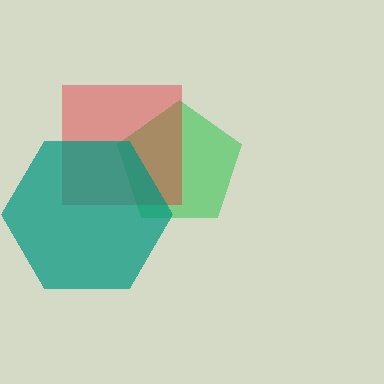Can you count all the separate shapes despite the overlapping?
Yes, there are 3 separate shapes.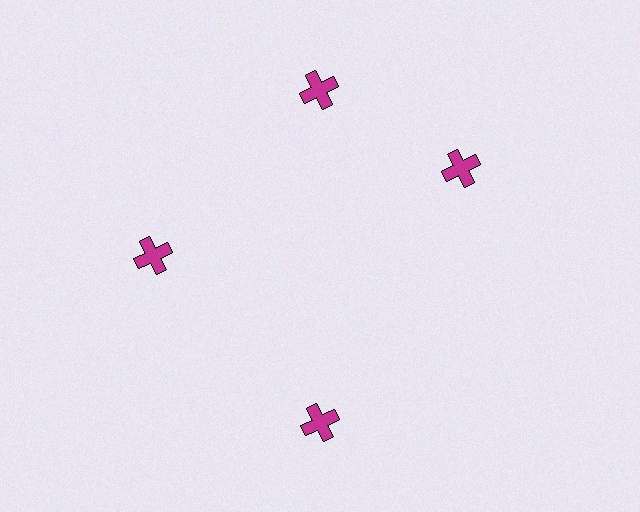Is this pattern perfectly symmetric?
No. The 4 magenta crosses are arranged in a ring, but one element near the 3 o'clock position is rotated out of alignment along the ring, breaking the 4-fold rotational symmetry.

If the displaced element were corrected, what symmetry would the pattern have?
It would have 4-fold rotational symmetry — the pattern would map onto itself every 90 degrees.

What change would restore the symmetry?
The symmetry would be restored by rotating it back into even spacing with its neighbors so that all 4 crosses sit at equal angles and equal distance from the center.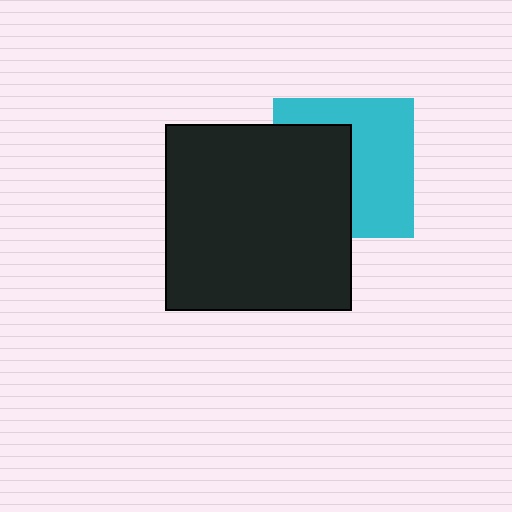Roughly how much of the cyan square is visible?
About half of it is visible (roughly 55%).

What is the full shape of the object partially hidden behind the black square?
The partially hidden object is a cyan square.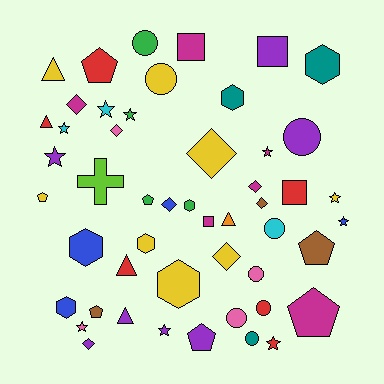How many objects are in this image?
There are 50 objects.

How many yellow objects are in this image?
There are 8 yellow objects.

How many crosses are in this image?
There is 1 cross.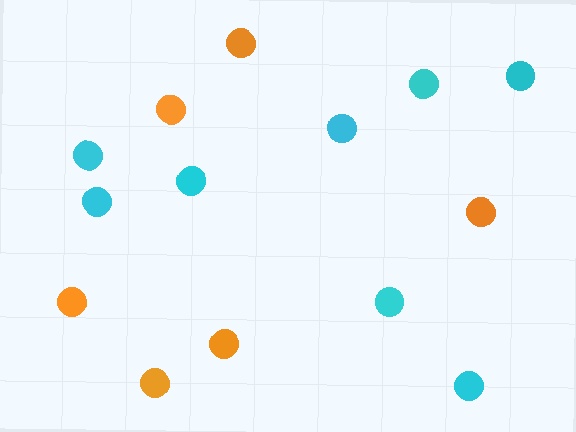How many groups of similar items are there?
There are 2 groups: one group of cyan circles (8) and one group of orange circles (6).